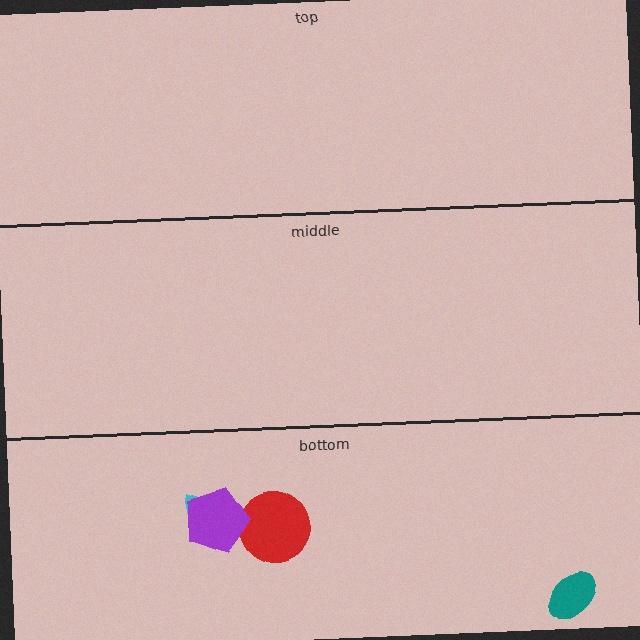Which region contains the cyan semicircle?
The bottom region.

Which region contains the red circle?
The bottom region.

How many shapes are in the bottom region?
4.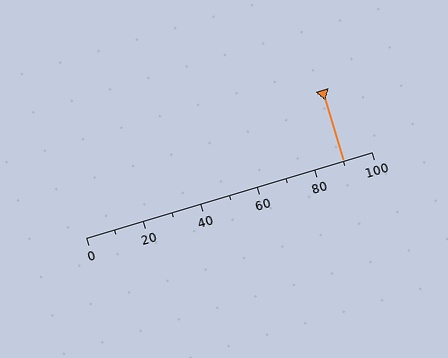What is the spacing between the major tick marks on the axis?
The major ticks are spaced 20 apart.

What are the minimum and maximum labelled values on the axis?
The axis runs from 0 to 100.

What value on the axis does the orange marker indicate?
The marker indicates approximately 90.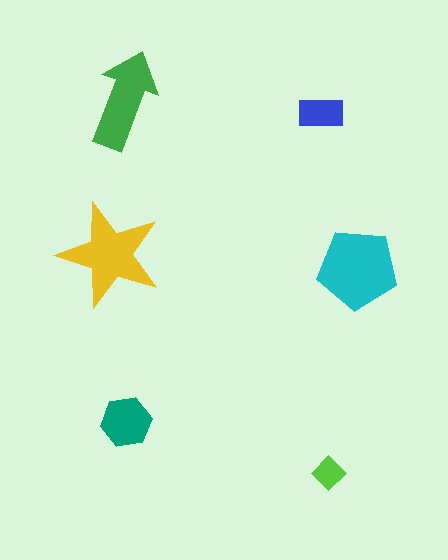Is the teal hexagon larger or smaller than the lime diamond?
Larger.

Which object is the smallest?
The lime diamond.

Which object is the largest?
The cyan pentagon.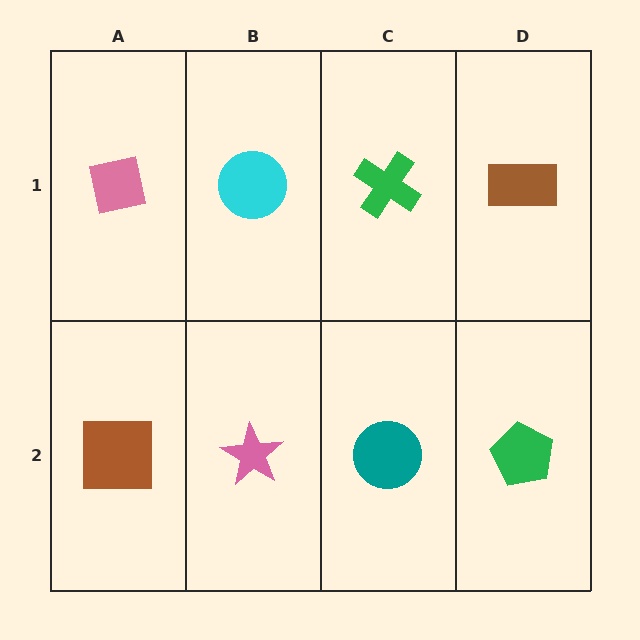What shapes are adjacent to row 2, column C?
A green cross (row 1, column C), a pink star (row 2, column B), a green pentagon (row 2, column D).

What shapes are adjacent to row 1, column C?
A teal circle (row 2, column C), a cyan circle (row 1, column B), a brown rectangle (row 1, column D).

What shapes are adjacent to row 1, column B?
A pink star (row 2, column B), a pink square (row 1, column A), a green cross (row 1, column C).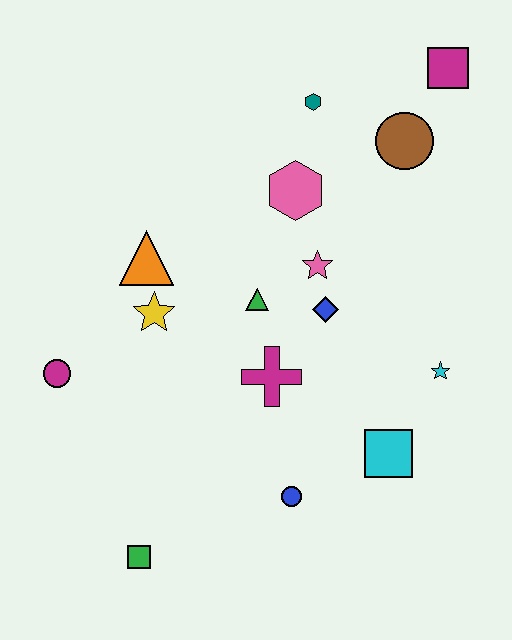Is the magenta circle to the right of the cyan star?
No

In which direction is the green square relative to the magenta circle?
The green square is below the magenta circle.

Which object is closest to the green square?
The blue circle is closest to the green square.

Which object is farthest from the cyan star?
The magenta circle is farthest from the cyan star.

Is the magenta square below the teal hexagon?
No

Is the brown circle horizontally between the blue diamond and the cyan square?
No